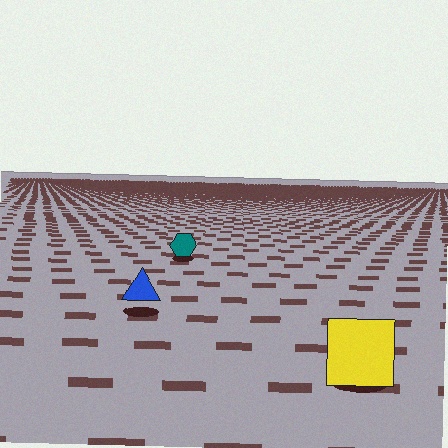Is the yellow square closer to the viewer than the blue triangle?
Yes. The yellow square is closer — you can tell from the texture gradient: the ground texture is coarser near it.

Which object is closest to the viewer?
The yellow square is closest. The texture marks near it are larger and more spread out.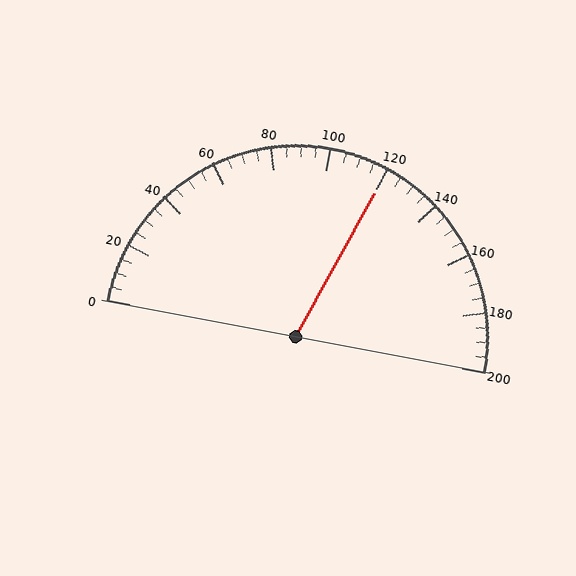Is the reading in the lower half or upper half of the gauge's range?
The reading is in the upper half of the range (0 to 200).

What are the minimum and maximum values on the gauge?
The gauge ranges from 0 to 200.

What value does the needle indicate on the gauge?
The needle indicates approximately 120.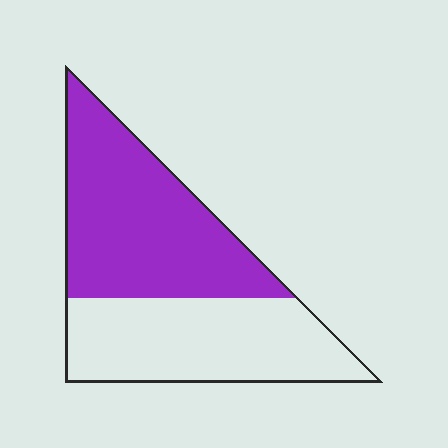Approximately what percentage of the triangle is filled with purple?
Approximately 55%.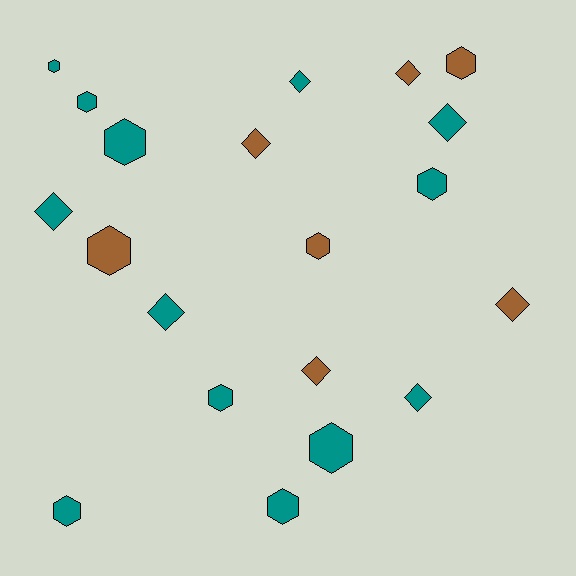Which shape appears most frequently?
Hexagon, with 11 objects.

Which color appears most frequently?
Teal, with 13 objects.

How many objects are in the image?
There are 20 objects.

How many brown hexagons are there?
There are 3 brown hexagons.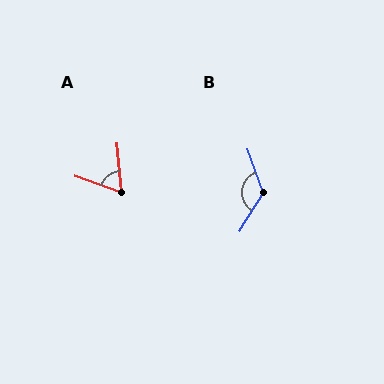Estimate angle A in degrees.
Approximately 66 degrees.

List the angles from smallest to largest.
A (66°), B (128°).